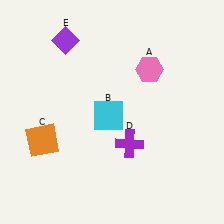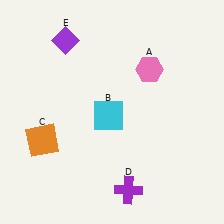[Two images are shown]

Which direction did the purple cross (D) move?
The purple cross (D) moved down.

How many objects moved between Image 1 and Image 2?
1 object moved between the two images.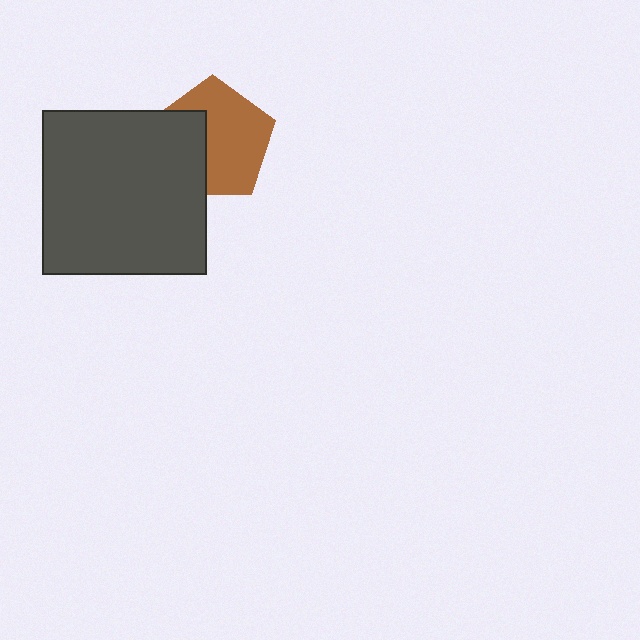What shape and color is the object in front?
The object in front is a dark gray square.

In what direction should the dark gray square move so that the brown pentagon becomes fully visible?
The dark gray square should move left. That is the shortest direction to clear the overlap and leave the brown pentagon fully visible.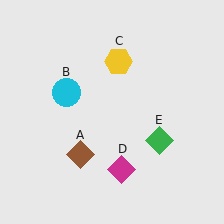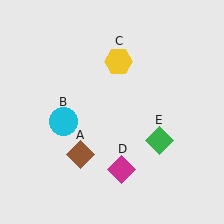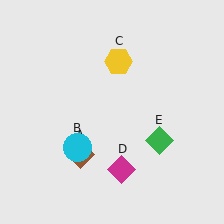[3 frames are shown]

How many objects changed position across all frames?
1 object changed position: cyan circle (object B).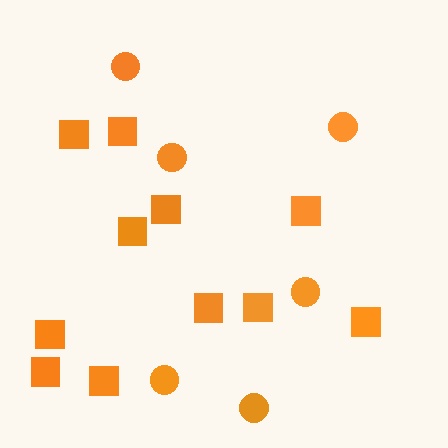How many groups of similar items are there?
There are 2 groups: one group of circles (6) and one group of squares (11).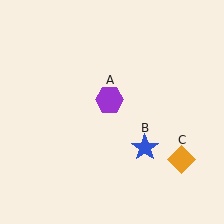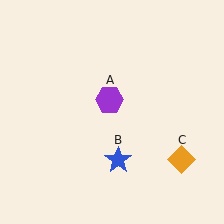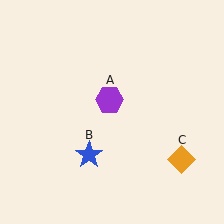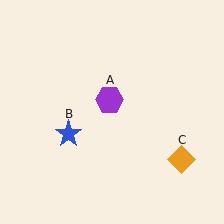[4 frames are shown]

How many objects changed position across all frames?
1 object changed position: blue star (object B).